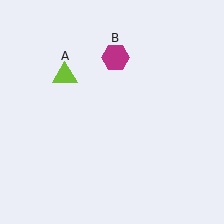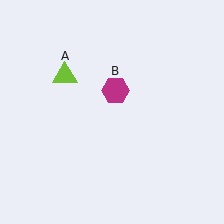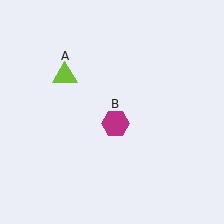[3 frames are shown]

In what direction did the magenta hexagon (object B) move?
The magenta hexagon (object B) moved down.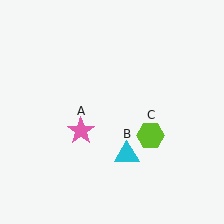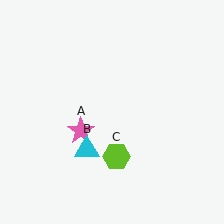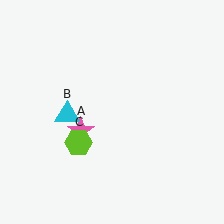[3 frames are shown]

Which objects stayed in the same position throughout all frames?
Pink star (object A) remained stationary.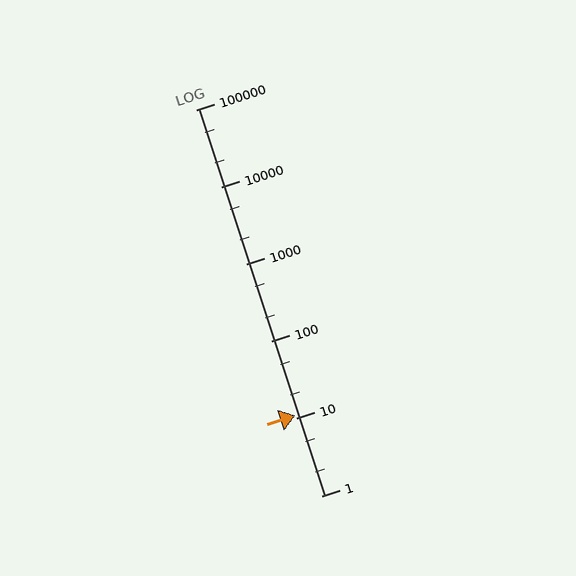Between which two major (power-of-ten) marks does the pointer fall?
The pointer is between 10 and 100.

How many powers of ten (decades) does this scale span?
The scale spans 5 decades, from 1 to 100000.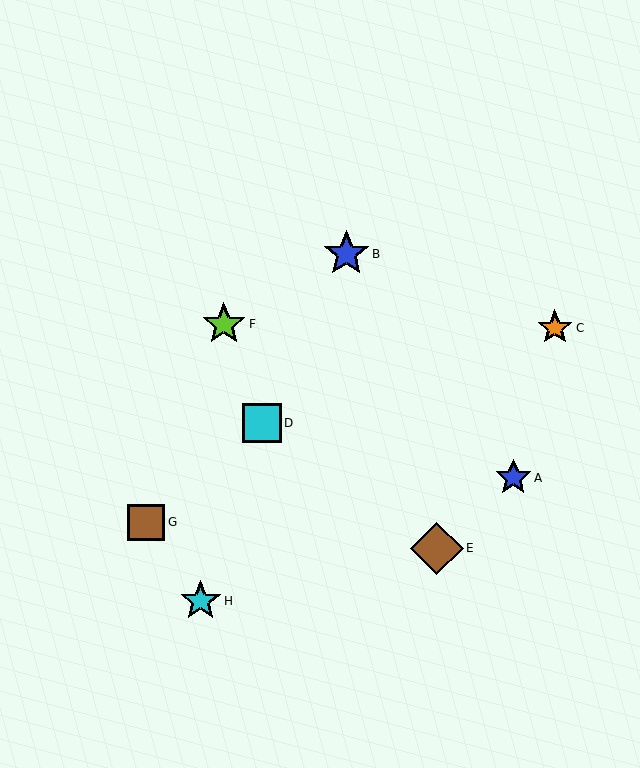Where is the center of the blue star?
The center of the blue star is at (346, 254).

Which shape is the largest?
The brown diamond (labeled E) is the largest.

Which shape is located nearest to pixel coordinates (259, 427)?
The cyan square (labeled D) at (262, 423) is nearest to that location.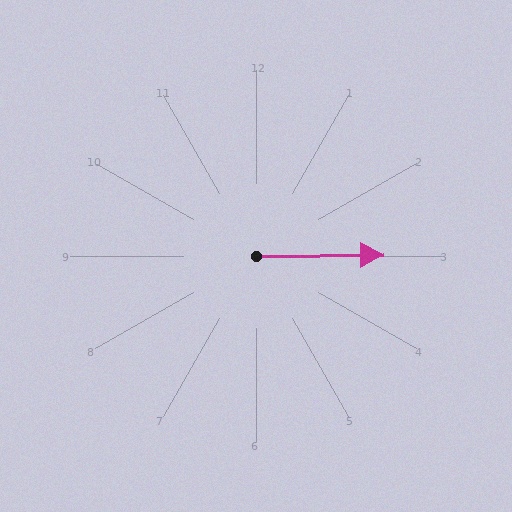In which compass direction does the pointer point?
East.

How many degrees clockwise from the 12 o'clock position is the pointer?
Approximately 89 degrees.